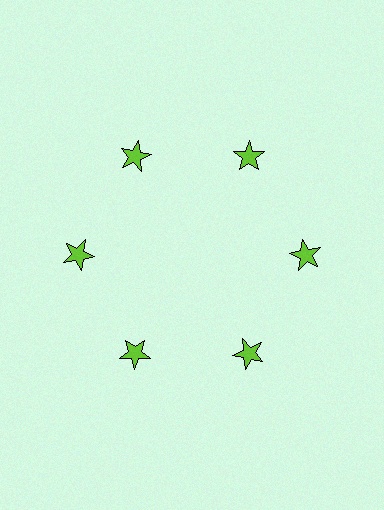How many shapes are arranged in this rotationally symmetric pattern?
There are 6 shapes, arranged in 6 groups of 1.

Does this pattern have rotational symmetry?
Yes, this pattern has 6-fold rotational symmetry. It looks the same after rotating 60 degrees around the center.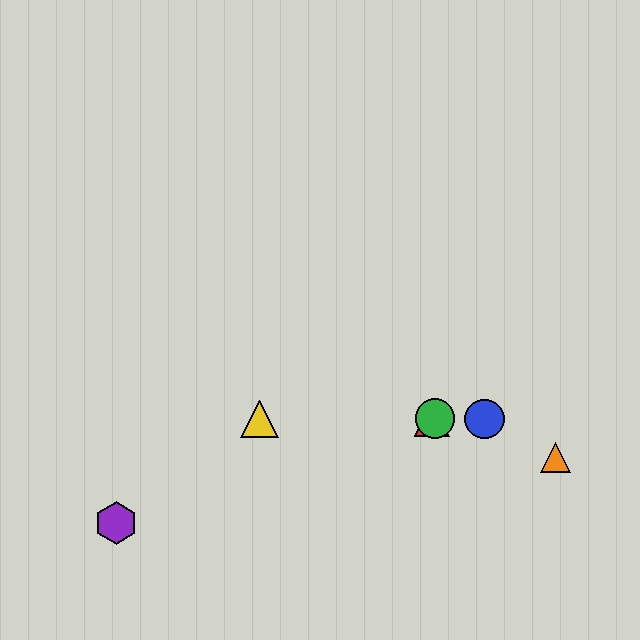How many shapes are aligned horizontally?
4 shapes (the red triangle, the blue circle, the green circle, the yellow triangle) are aligned horizontally.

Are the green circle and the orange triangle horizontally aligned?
No, the green circle is at y≈419 and the orange triangle is at y≈457.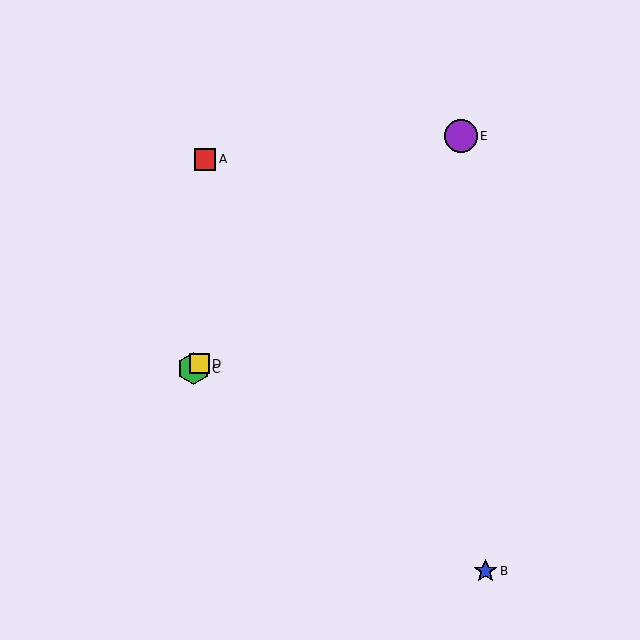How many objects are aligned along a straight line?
3 objects (C, D, E) are aligned along a straight line.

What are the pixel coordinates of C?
Object C is at (193, 369).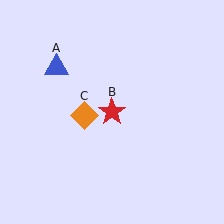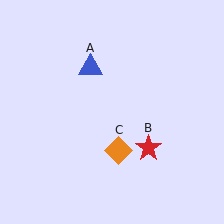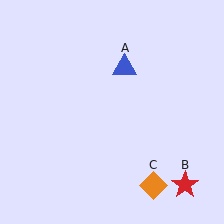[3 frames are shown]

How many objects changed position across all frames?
3 objects changed position: blue triangle (object A), red star (object B), orange diamond (object C).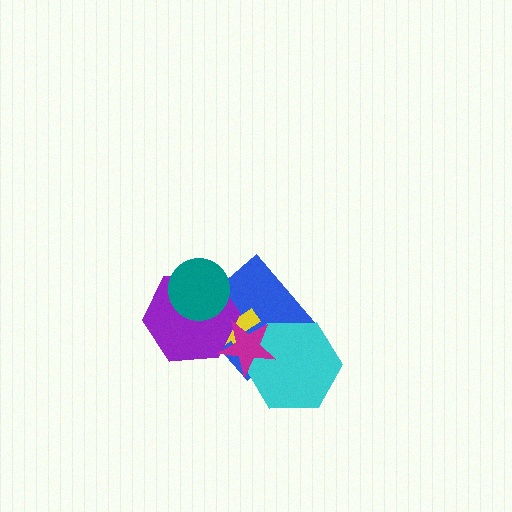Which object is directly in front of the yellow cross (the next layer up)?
The purple hexagon is directly in front of the yellow cross.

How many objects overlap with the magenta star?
4 objects overlap with the magenta star.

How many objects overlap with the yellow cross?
3 objects overlap with the yellow cross.